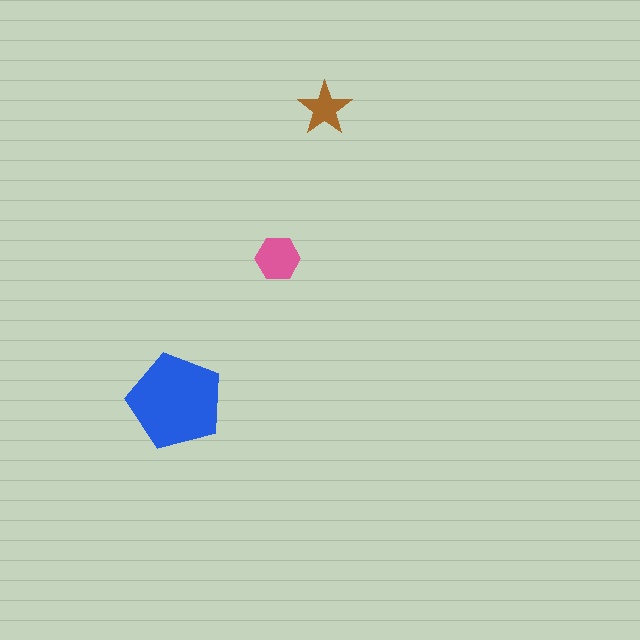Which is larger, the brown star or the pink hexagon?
The pink hexagon.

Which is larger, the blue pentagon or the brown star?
The blue pentagon.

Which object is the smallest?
The brown star.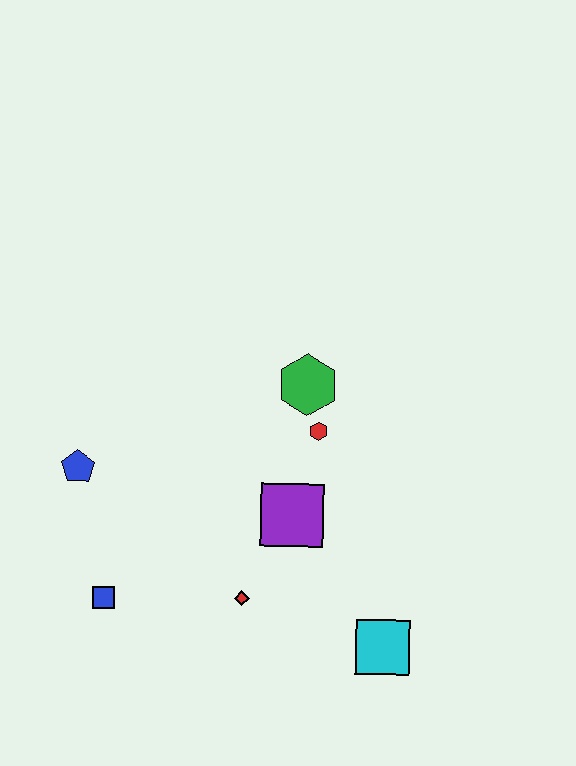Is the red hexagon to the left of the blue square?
No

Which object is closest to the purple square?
The red hexagon is closest to the purple square.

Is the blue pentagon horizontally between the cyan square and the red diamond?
No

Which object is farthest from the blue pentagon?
The cyan square is farthest from the blue pentagon.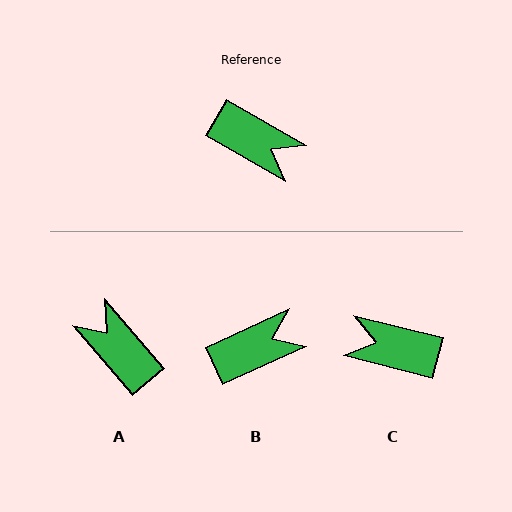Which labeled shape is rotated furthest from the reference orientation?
C, about 164 degrees away.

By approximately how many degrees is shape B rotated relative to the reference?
Approximately 55 degrees counter-clockwise.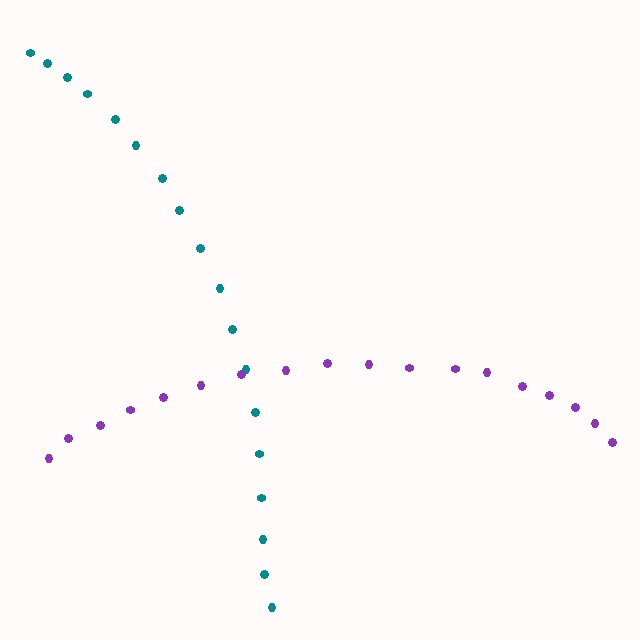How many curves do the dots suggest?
There are 2 distinct paths.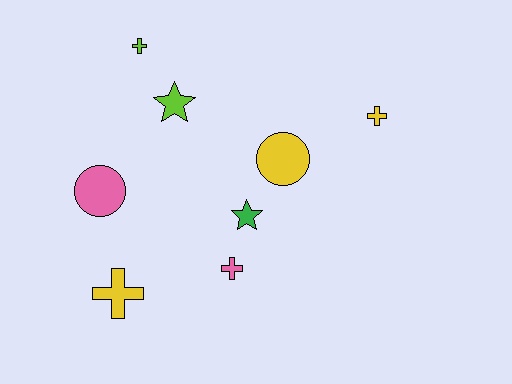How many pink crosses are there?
There is 1 pink cross.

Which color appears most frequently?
Yellow, with 3 objects.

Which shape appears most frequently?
Cross, with 4 objects.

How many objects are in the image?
There are 8 objects.